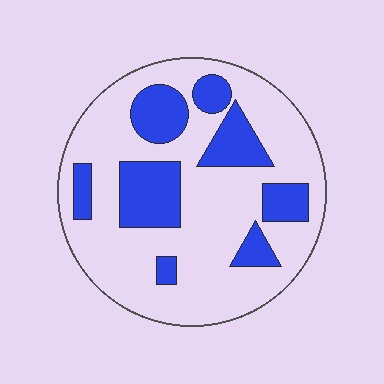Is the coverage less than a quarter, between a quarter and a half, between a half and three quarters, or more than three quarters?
Between a quarter and a half.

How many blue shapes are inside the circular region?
8.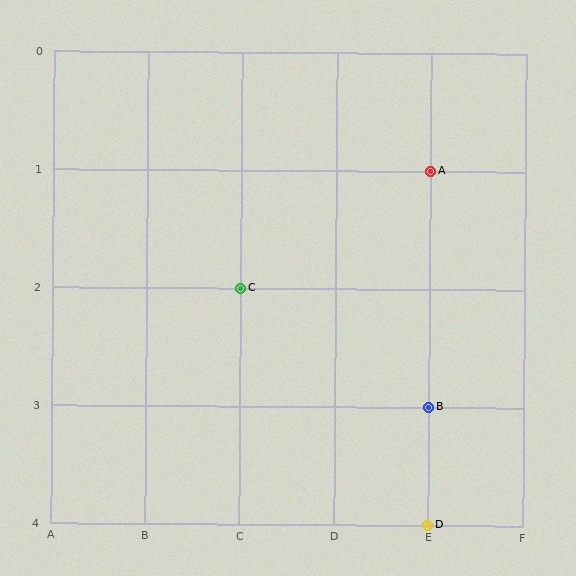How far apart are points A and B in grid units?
Points A and B are 2 rows apart.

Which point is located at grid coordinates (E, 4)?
Point D is at (E, 4).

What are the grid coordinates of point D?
Point D is at grid coordinates (E, 4).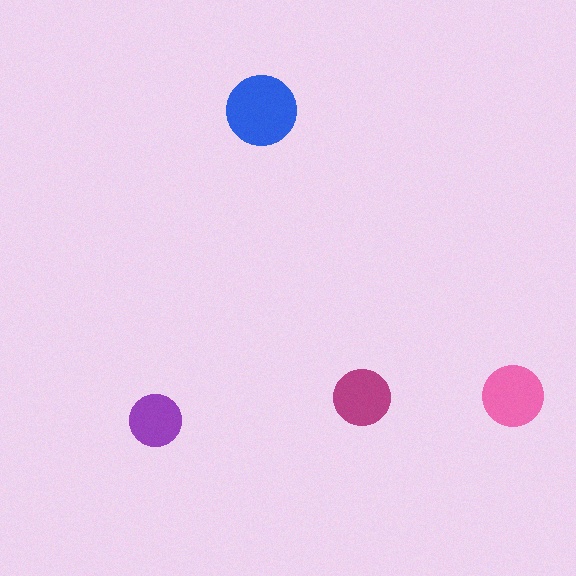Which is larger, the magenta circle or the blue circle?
The blue one.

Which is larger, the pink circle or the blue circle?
The blue one.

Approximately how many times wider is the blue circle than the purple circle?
About 1.5 times wider.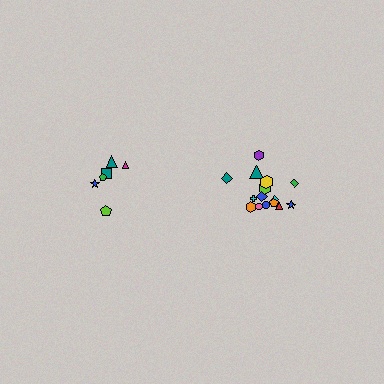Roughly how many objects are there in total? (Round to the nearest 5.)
Roughly 20 objects in total.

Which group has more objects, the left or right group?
The right group.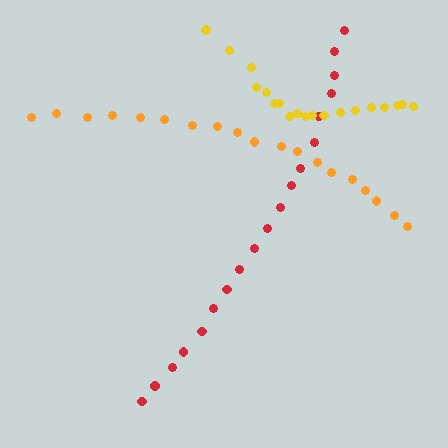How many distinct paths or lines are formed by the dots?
There are 3 distinct paths.